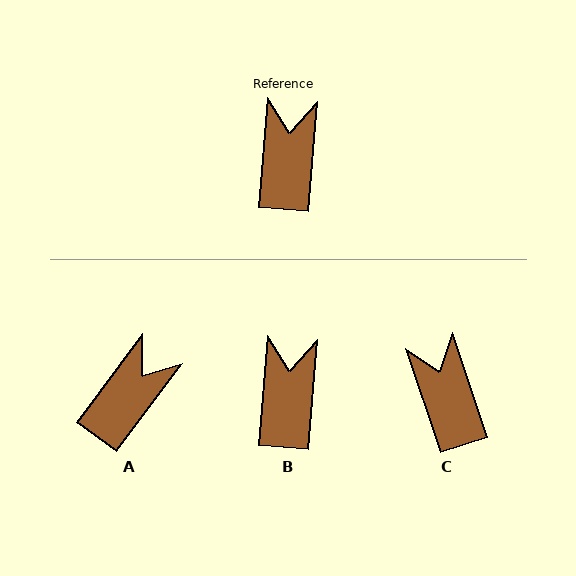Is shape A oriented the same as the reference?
No, it is off by about 32 degrees.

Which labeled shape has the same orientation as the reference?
B.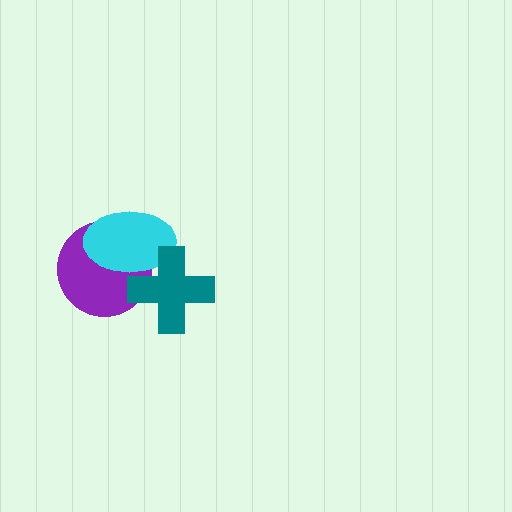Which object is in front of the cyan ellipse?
The teal cross is in front of the cyan ellipse.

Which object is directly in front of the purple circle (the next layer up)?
The cyan ellipse is directly in front of the purple circle.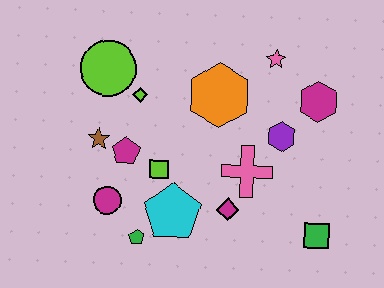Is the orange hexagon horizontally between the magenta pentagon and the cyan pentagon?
No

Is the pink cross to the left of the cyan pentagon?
No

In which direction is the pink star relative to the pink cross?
The pink star is above the pink cross.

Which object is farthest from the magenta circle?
The magenta hexagon is farthest from the magenta circle.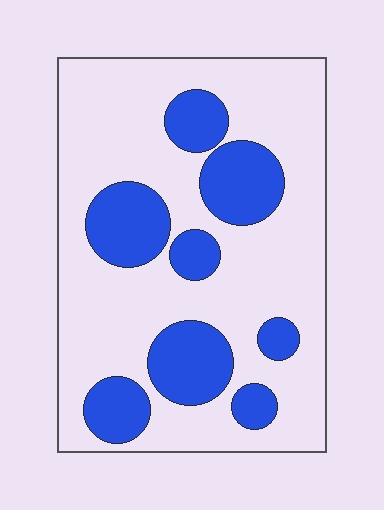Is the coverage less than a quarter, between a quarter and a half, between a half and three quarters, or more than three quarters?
Between a quarter and a half.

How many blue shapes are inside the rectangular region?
8.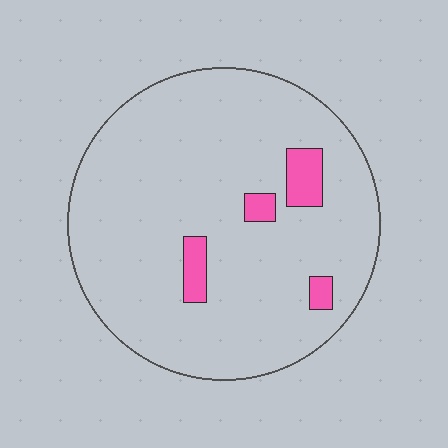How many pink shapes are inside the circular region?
4.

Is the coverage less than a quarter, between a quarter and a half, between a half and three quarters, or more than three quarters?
Less than a quarter.